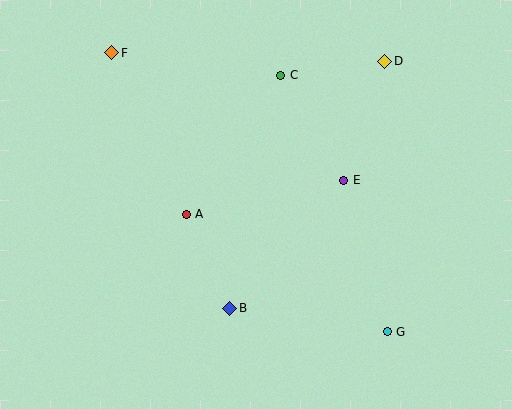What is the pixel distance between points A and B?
The distance between A and B is 104 pixels.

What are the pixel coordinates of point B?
Point B is at (230, 308).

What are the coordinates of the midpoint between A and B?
The midpoint between A and B is at (208, 261).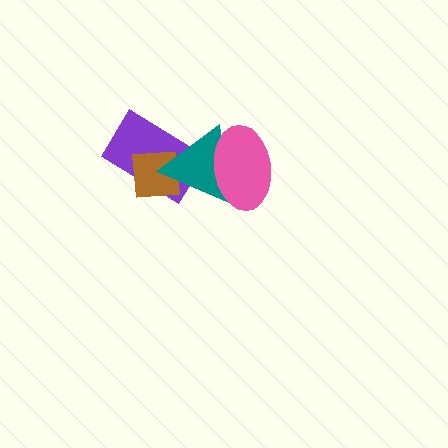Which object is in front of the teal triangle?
The pink ellipse is in front of the teal triangle.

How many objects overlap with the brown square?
2 objects overlap with the brown square.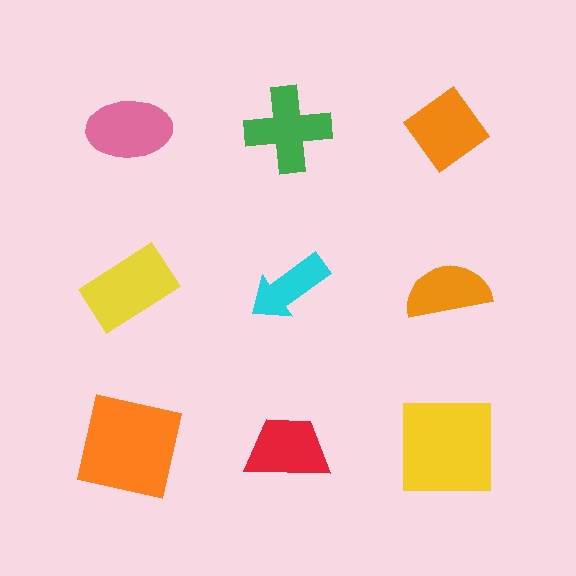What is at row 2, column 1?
A yellow rectangle.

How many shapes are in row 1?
3 shapes.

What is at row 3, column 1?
An orange square.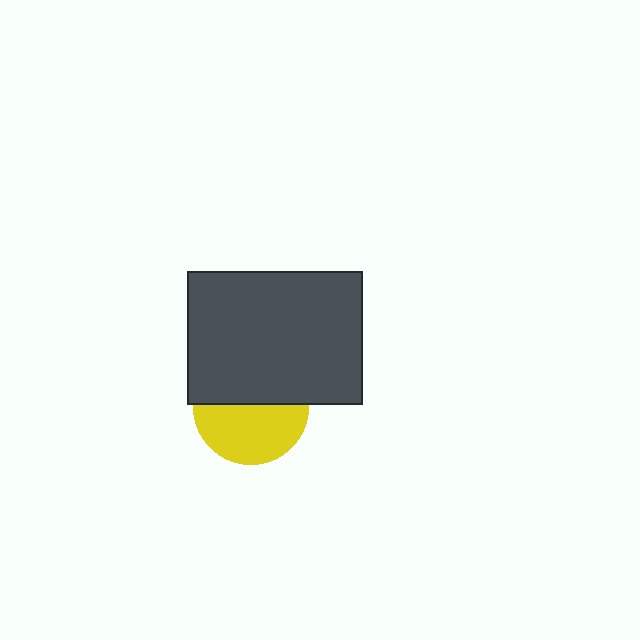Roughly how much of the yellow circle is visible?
About half of it is visible (roughly 52%).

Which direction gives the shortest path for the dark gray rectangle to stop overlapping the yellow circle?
Moving up gives the shortest separation.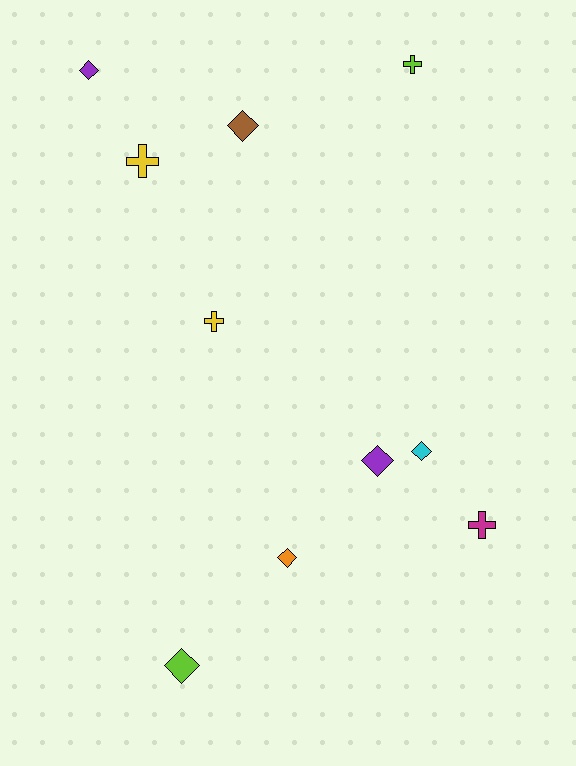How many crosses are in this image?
There are 4 crosses.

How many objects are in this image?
There are 10 objects.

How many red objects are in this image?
There are no red objects.